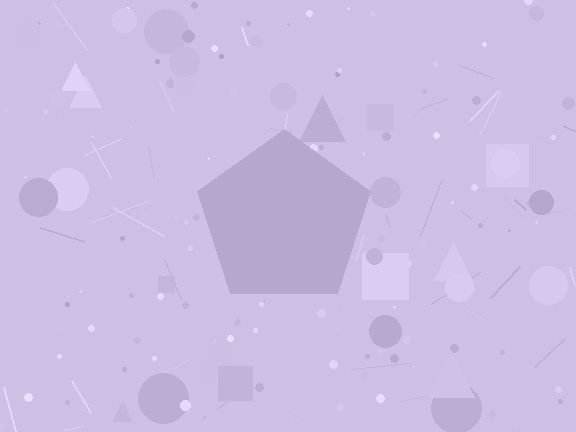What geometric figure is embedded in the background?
A pentagon is embedded in the background.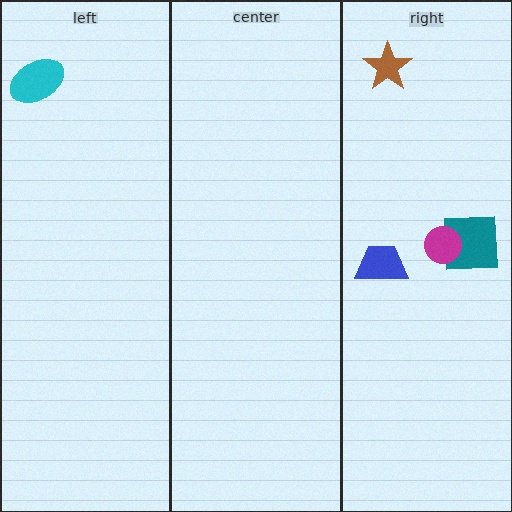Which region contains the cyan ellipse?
The left region.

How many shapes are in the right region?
4.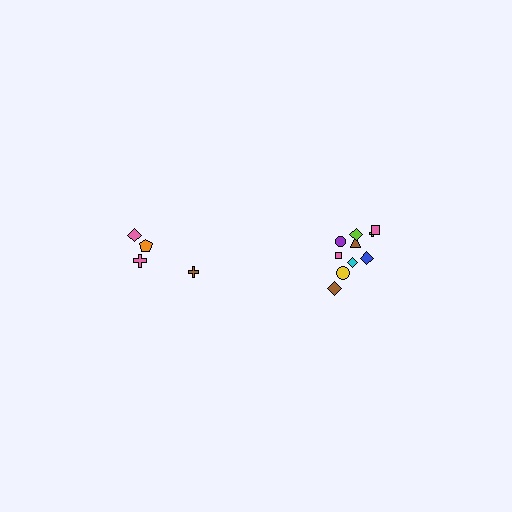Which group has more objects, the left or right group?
The right group.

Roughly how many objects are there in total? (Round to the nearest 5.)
Roughly 15 objects in total.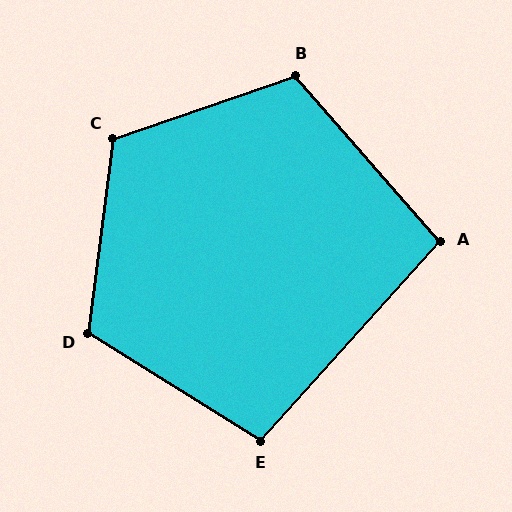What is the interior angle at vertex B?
Approximately 112 degrees (obtuse).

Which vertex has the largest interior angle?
C, at approximately 116 degrees.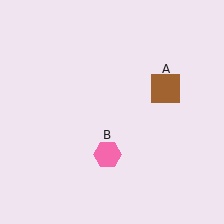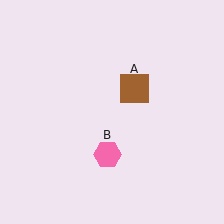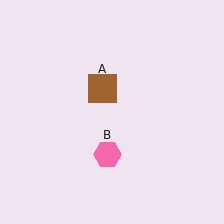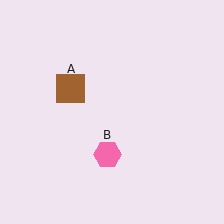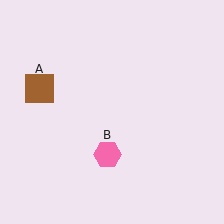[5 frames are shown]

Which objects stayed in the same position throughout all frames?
Pink hexagon (object B) remained stationary.